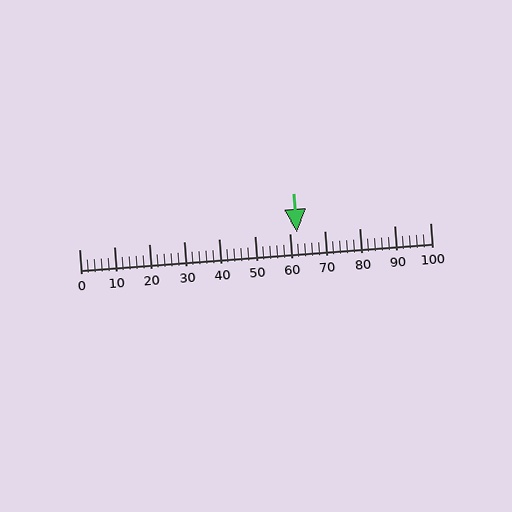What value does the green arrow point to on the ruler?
The green arrow points to approximately 62.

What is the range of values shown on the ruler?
The ruler shows values from 0 to 100.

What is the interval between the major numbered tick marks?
The major tick marks are spaced 10 units apart.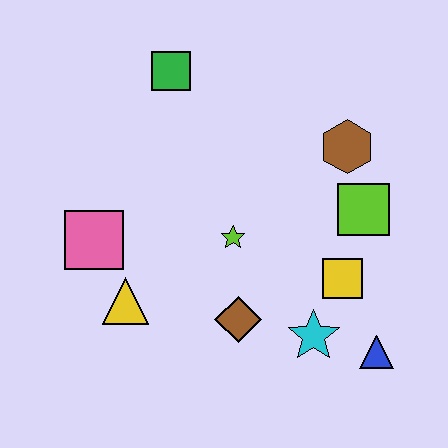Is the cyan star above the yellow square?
No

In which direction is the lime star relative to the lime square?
The lime star is to the left of the lime square.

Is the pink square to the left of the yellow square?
Yes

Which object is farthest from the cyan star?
The green square is farthest from the cyan star.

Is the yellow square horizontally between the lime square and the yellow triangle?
Yes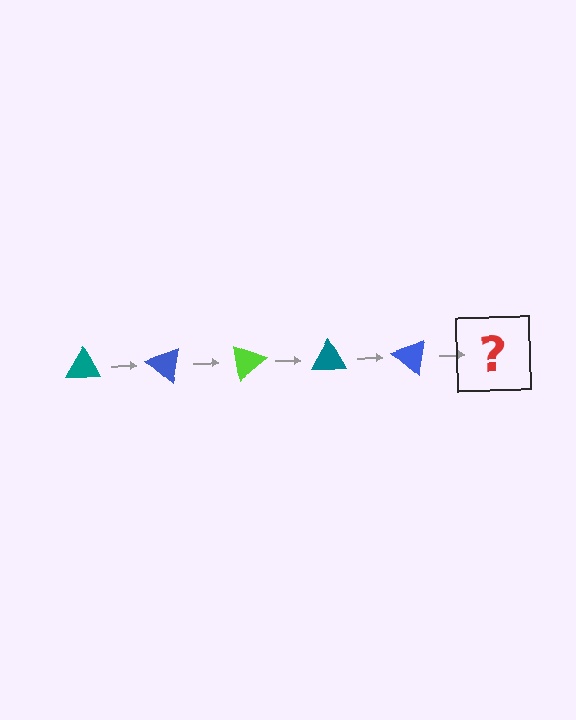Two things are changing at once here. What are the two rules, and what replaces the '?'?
The two rules are that it rotates 40 degrees each step and the color cycles through teal, blue, and lime. The '?' should be a lime triangle, rotated 200 degrees from the start.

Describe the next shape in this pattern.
It should be a lime triangle, rotated 200 degrees from the start.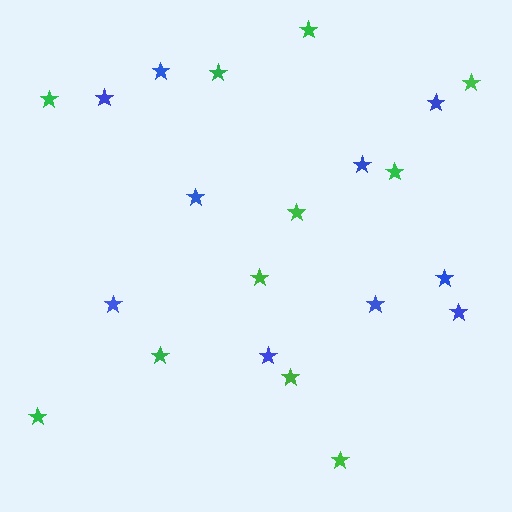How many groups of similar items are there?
There are 2 groups: one group of green stars (11) and one group of blue stars (10).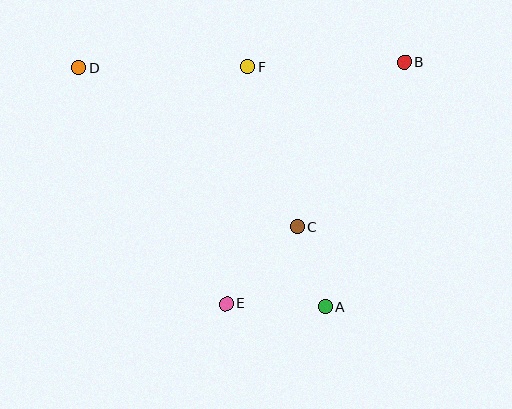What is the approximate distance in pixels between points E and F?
The distance between E and F is approximately 238 pixels.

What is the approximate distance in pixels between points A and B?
The distance between A and B is approximately 257 pixels.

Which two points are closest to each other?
Points A and C are closest to each other.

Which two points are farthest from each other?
Points A and D are farthest from each other.